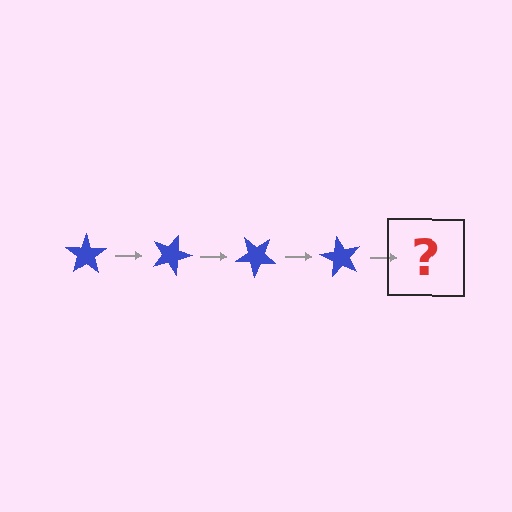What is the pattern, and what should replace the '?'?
The pattern is that the star rotates 20 degrees each step. The '?' should be a blue star rotated 80 degrees.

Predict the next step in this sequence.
The next step is a blue star rotated 80 degrees.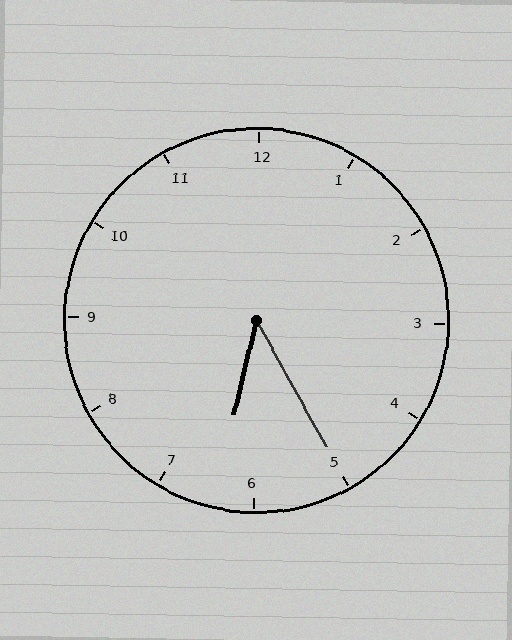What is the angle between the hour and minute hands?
Approximately 42 degrees.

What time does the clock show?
6:25.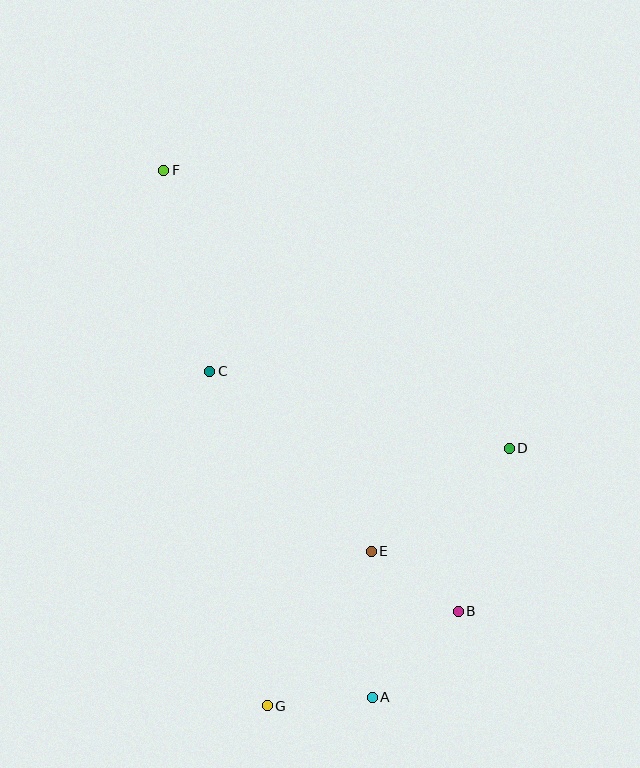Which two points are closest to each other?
Points A and G are closest to each other.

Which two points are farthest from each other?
Points A and F are farthest from each other.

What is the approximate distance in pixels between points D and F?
The distance between D and F is approximately 444 pixels.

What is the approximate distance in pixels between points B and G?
The distance between B and G is approximately 213 pixels.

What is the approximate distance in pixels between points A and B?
The distance between A and B is approximately 122 pixels.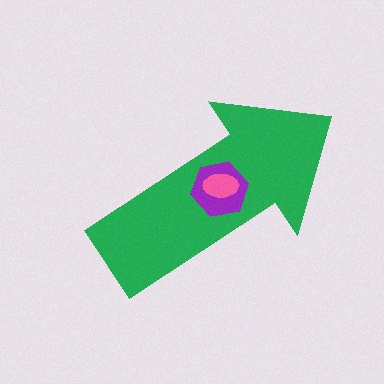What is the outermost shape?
The green arrow.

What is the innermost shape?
The pink ellipse.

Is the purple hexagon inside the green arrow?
Yes.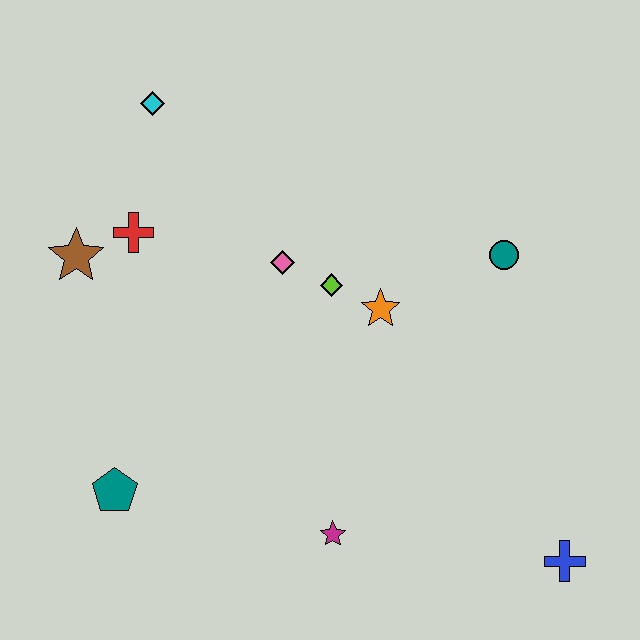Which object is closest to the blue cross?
The magenta star is closest to the blue cross.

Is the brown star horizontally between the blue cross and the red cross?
No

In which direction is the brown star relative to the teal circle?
The brown star is to the left of the teal circle.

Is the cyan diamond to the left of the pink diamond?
Yes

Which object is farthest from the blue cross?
The cyan diamond is farthest from the blue cross.